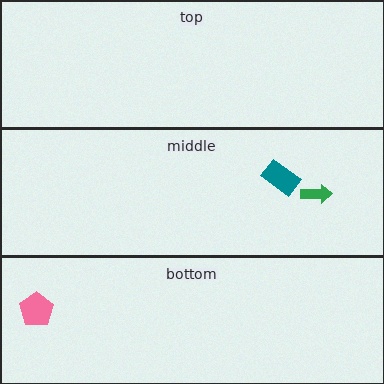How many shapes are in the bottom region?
1.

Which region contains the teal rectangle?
The middle region.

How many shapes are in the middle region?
2.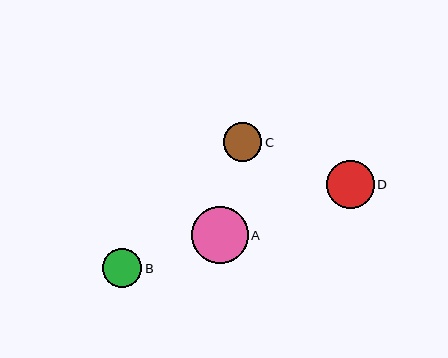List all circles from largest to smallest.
From largest to smallest: A, D, B, C.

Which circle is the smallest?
Circle C is the smallest with a size of approximately 39 pixels.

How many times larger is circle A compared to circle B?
Circle A is approximately 1.4 times the size of circle B.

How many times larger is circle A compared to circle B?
Circle A is approximately 1.4 times the size of circle B.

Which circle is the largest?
Circle A is the largest with a size of approximately 57 pixels.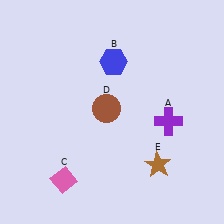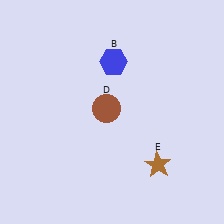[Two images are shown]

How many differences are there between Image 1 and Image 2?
There are 2 differences between the two images.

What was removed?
The purple cross (A), the pink diamond (C) were removed in Image 2.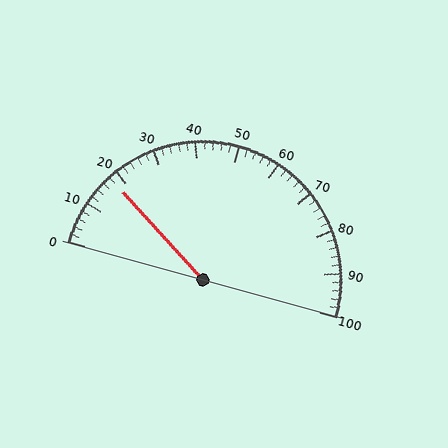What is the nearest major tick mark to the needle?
The nearest major tick mark is 20.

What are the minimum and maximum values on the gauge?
The gauge ranges from 0 to 100.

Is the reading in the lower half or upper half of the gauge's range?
The reading is in the lower half of the range (0 to 100).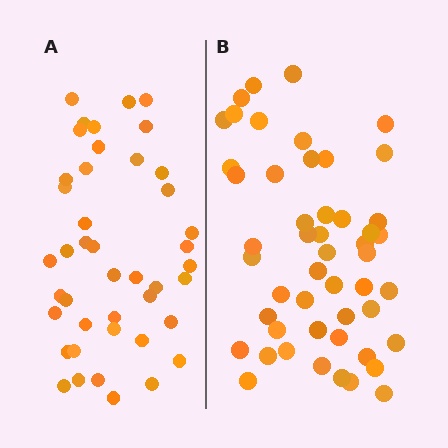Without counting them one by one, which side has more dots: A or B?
Region B (the right region) has more dots.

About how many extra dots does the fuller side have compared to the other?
Region B has roughly 8 or so more dots than region A.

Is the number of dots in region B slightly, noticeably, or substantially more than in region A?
Region B has only slightly more — the two regions are fairly close. The ratio is roughly 1.2 to 1.